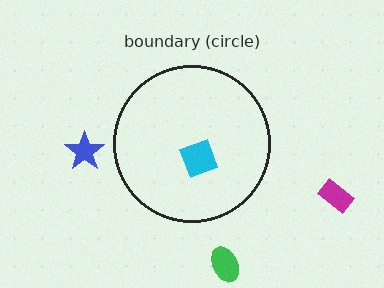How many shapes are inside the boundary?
1 inside, 3 outside.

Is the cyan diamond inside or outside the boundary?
Inside.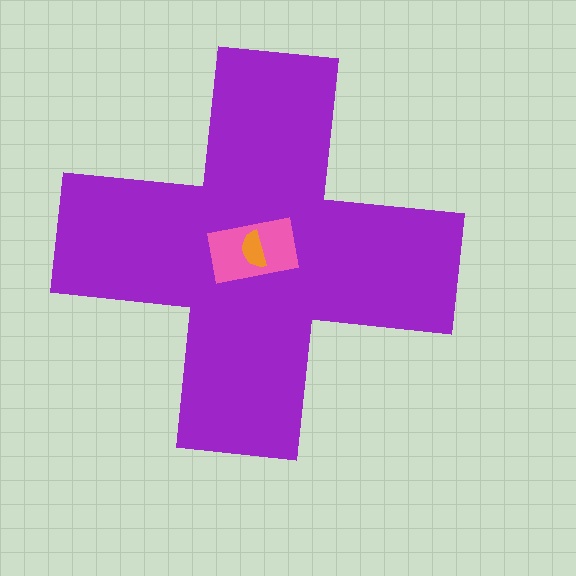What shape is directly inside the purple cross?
The pink rectangle.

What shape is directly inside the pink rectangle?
The orange semicircle.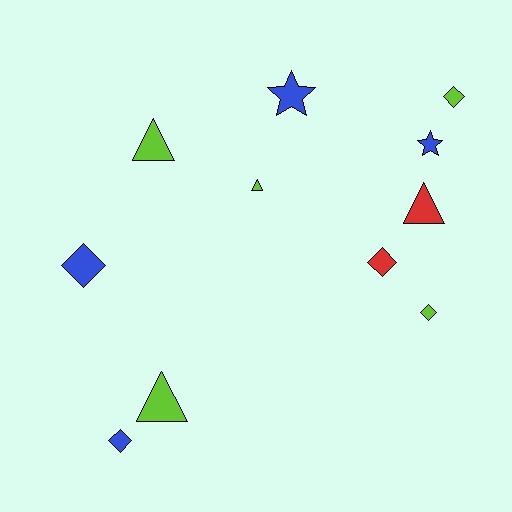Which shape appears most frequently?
Diamond, with 5 objects.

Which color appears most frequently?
Lime, with 5 objects.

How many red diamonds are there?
There is 1 red diamond.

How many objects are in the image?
There are 11 objects.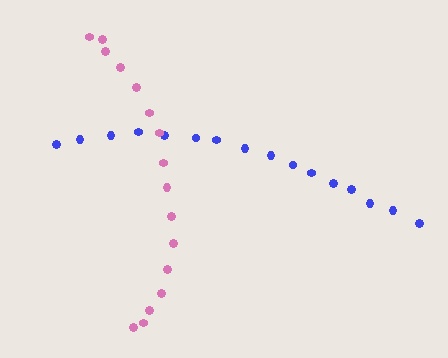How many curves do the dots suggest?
There are 2 distinct paths.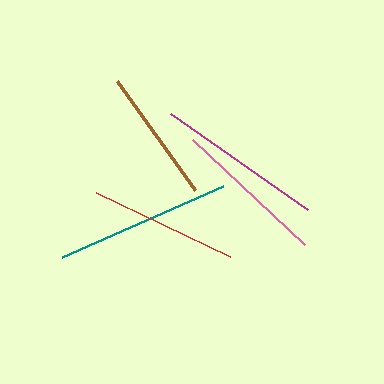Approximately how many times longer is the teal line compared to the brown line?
The teal line is approximately 1.3 times the length of the brown line.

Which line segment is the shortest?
The brown line is the shortest at approximately 134 pixels.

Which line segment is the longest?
The teal line is the longest at approximately 176 pixels.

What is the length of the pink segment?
The pink segment is approximately 153 pixels long.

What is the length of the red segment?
The red segment is approximately 149 pixels long.